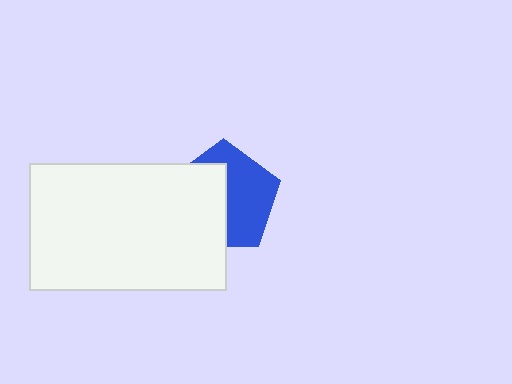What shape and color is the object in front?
The object in front is a white rectangle.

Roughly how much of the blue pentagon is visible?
About half of it is visible (roughly 51%).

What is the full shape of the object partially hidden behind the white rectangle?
The partially hidden object is a blue pentagon.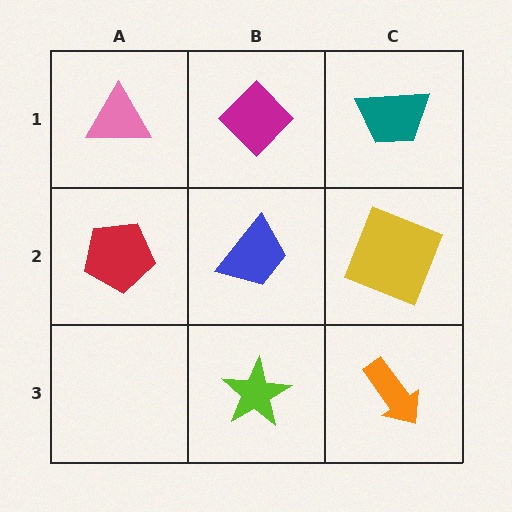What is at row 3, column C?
An orange arrow.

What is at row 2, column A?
A red pentagon.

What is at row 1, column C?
A teal trapezoid.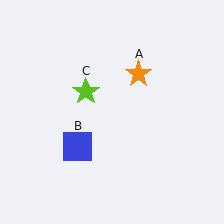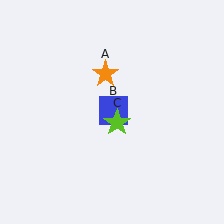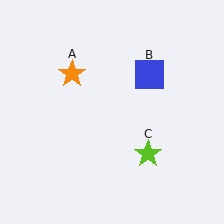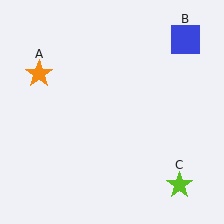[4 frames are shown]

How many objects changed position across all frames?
3 objects changed position: orange star (object A), blue square (object B), lime star (object C).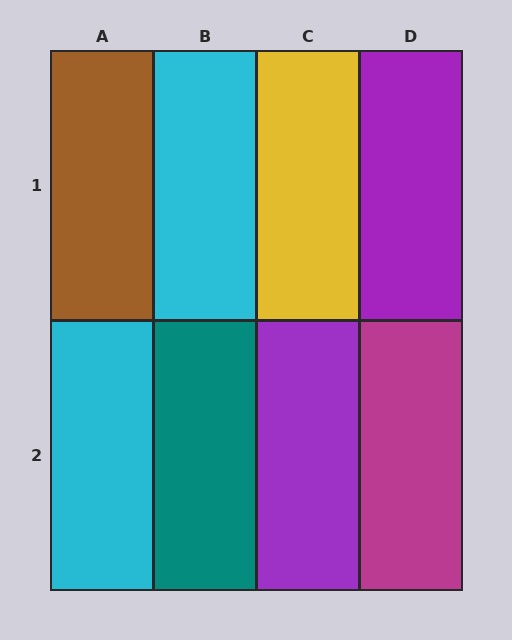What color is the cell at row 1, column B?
Cyan.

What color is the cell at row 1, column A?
Brown.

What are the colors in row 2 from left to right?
Cyan, teal, purple, magenta.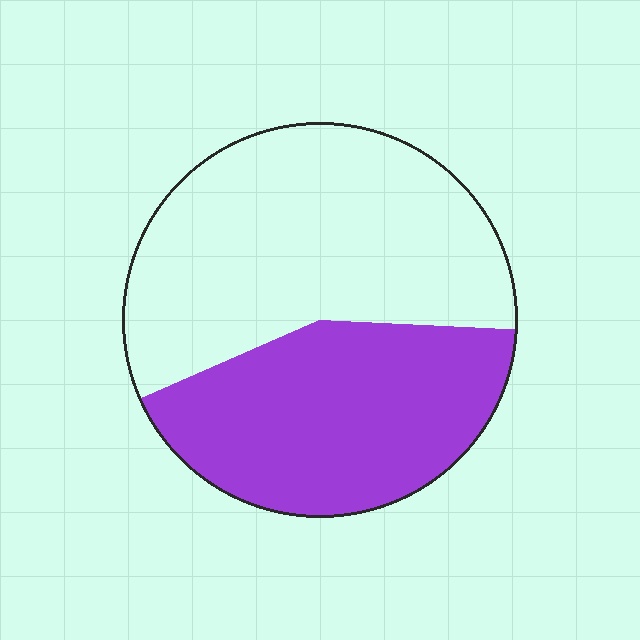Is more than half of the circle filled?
No.